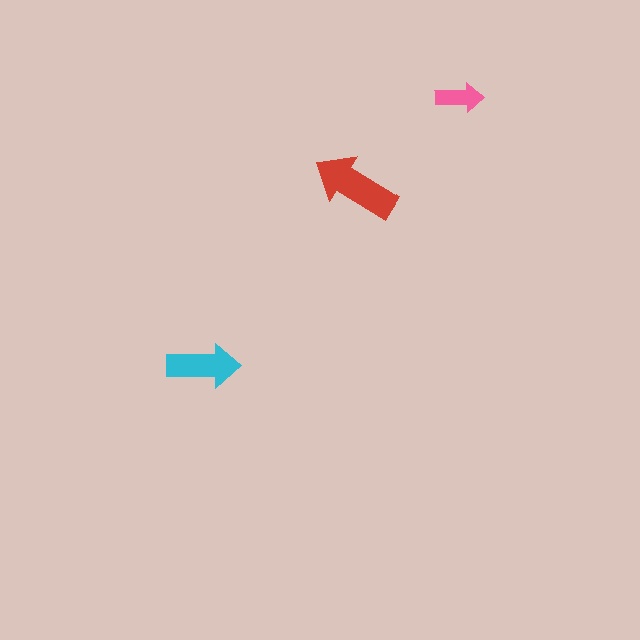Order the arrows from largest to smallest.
the red one, the cyan one, the pink one.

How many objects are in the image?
There are 3 objects in the image.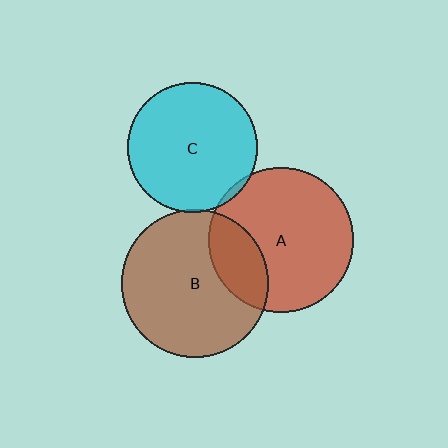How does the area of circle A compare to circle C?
Approximately 1.3 times.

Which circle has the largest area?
Circle B (brown).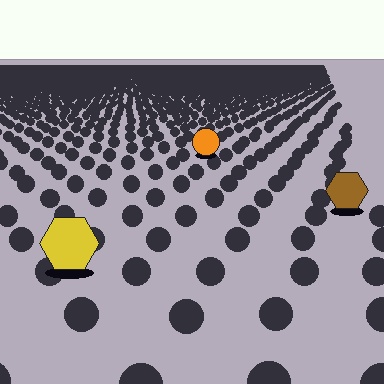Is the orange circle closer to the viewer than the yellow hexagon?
No. The yellow hexagon is closer — you can tell from the texture gradient: the ground texture is coarser near it.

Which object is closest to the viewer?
The yellow hexagon is closest. The texture marks near it are larger and more spread out.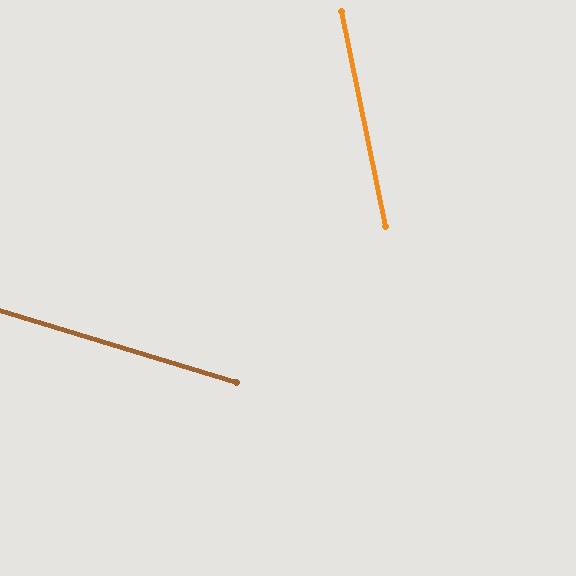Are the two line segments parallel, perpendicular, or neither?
Neither parallel nor perpendicular — they differ by about 62°.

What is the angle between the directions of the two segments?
Approximately 62 degrees.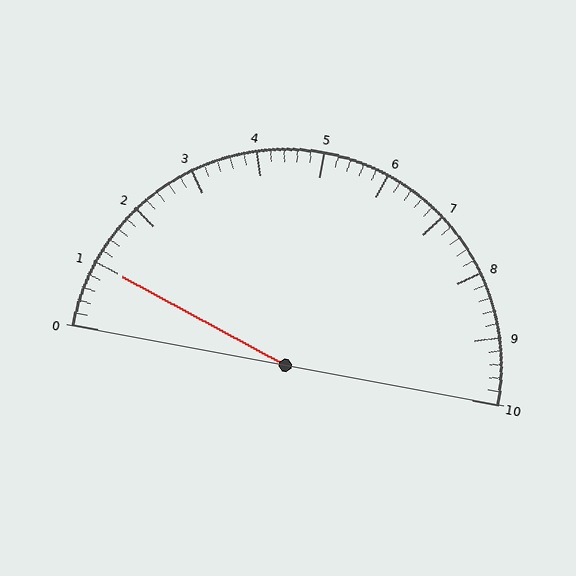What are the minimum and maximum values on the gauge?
The gauge ranges from 0 to 10.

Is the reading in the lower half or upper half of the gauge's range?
The reading is in the lower half of the range (0 to 10).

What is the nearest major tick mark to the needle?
The nearest major tick mark is 1.